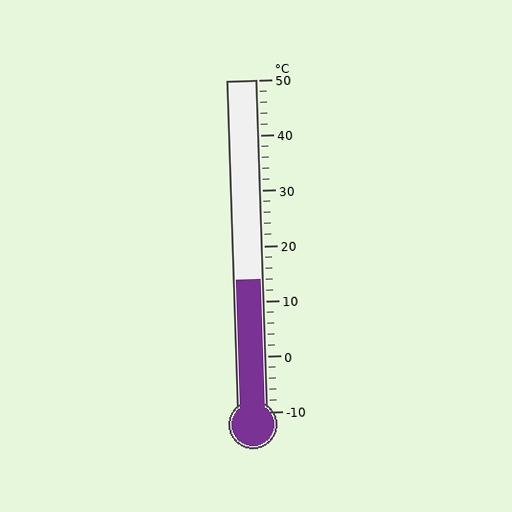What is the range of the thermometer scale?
The thermometer scale ranges from -10°C to 50°C.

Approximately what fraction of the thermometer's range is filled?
The thermometer is filled to approximately 40% of its range.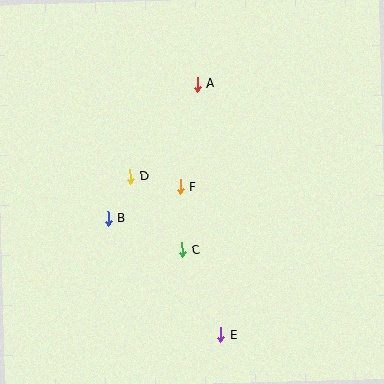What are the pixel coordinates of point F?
Point F is at (180, 187).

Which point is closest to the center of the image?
Point F at (180, 187) is closest to the center.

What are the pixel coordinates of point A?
Point A is at (197, 84).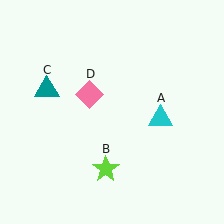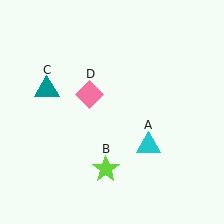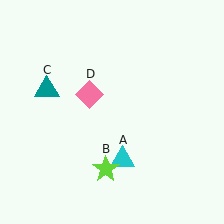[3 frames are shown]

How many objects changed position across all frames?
1 object changed position: cyan triangle (object A).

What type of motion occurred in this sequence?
The cyan triangle (object A) rotated clockwise around the center of the scene.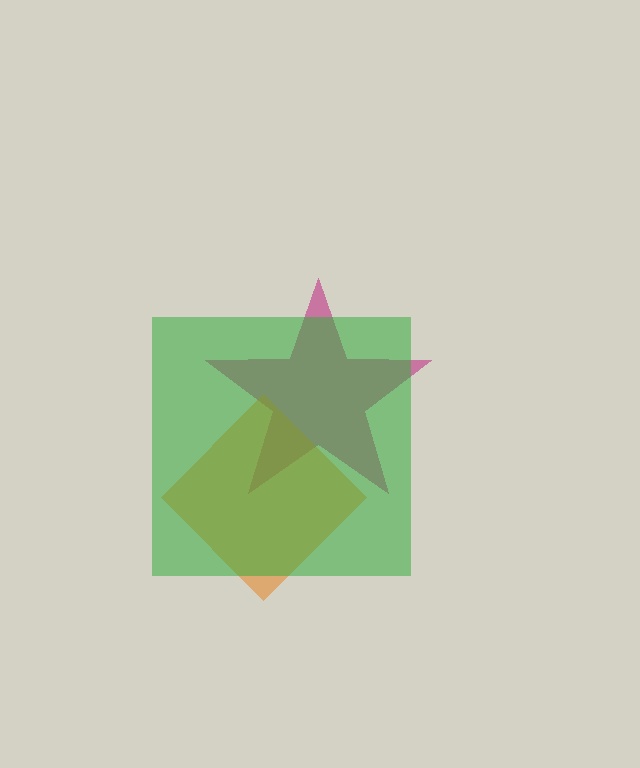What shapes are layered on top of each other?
The layered shapes are: a magenta star, an orange diamond, a green square.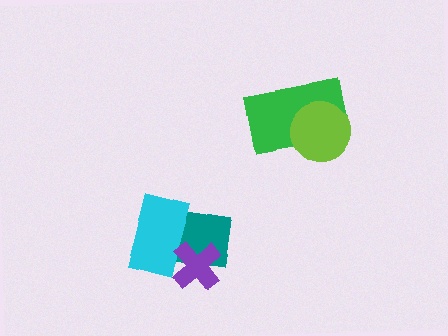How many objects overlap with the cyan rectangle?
2 objects overlap with the cyan rectangle.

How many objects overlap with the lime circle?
1 object overlaps with the lime circle.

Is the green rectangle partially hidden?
Yes, it is partially covered by another shape.